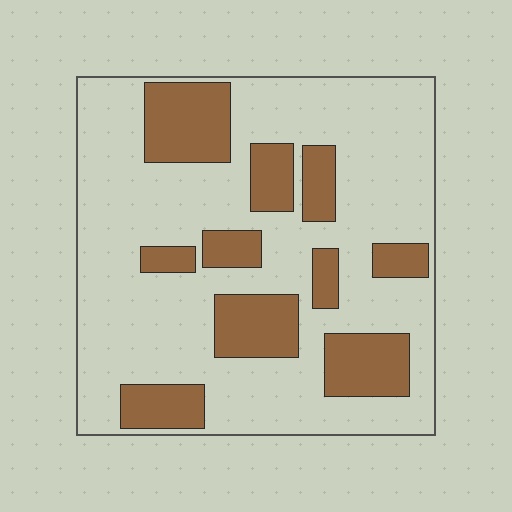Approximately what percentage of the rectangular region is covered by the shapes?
Approximately 25%.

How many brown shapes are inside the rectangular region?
10.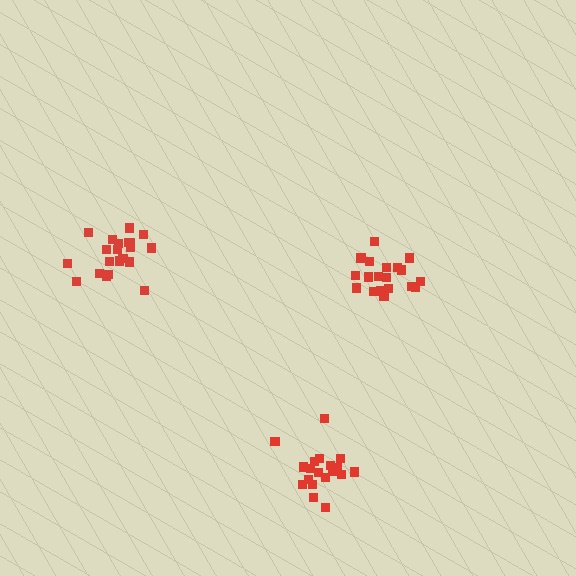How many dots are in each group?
Group 1: 21 dots, Group 2: 19 dots, Group 3: 20 dots (60 total).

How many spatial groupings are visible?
There are 3 spatial groupings.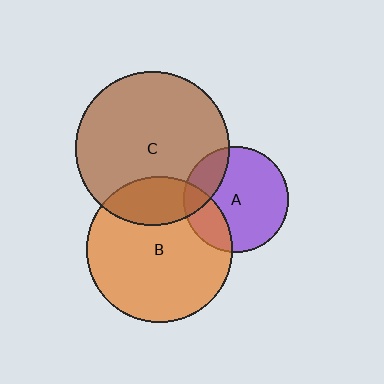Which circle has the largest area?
Circle C (brown).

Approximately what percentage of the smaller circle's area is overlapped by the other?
Approximately 20%.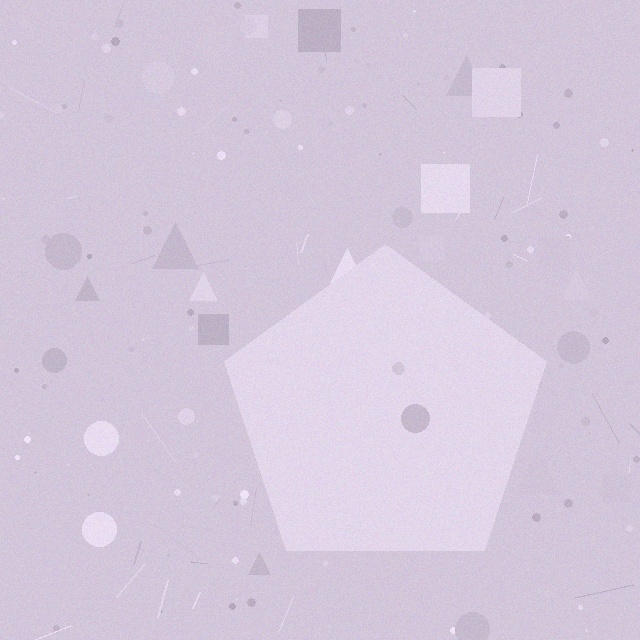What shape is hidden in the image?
A pentagon is hidden in the image.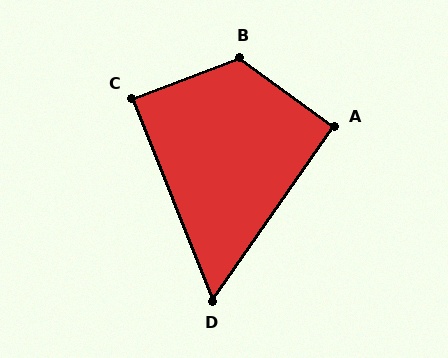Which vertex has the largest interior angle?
B, at approximately 123 degrees.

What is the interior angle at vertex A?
Approximately 91 degrees (approximately right).